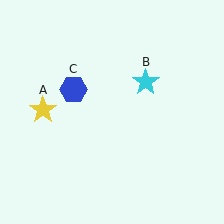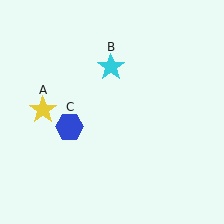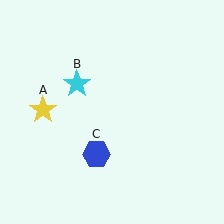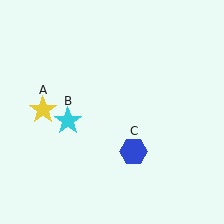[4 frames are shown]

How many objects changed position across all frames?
2 objects changed position: cyan star (object B), blue hexagon (object C).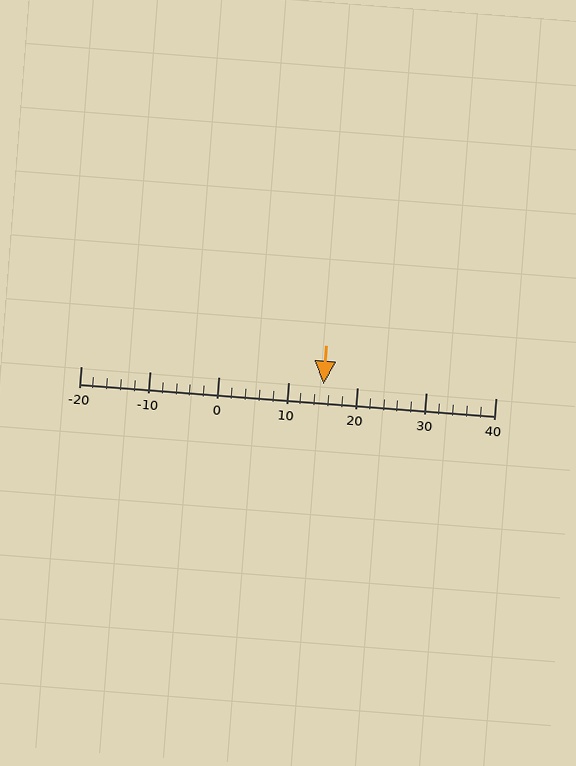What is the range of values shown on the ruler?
The ruler shows values from -20 to 40.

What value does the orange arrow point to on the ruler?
The orange arrow points to approximately 15.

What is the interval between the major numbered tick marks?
The major tick marks are spaced 10 units apart.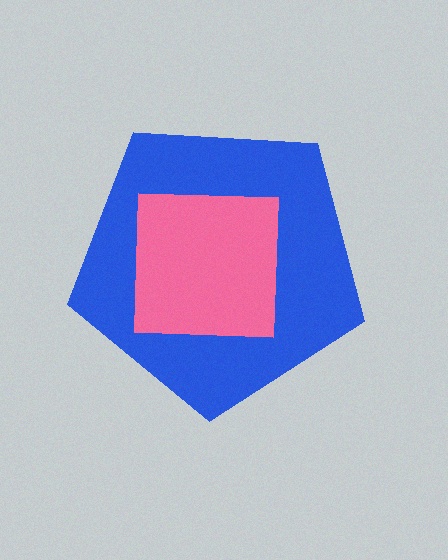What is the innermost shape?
The pink square.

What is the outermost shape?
The blue pentagon.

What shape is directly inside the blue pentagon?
The pink square.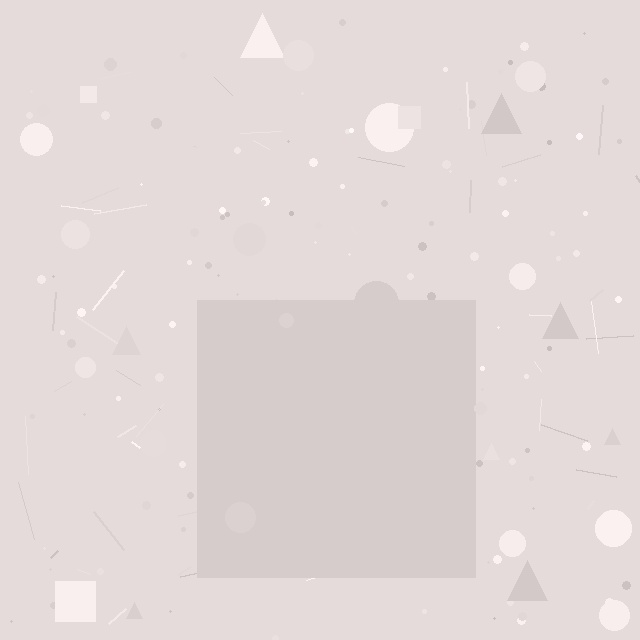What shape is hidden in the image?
A square is hidden in the image.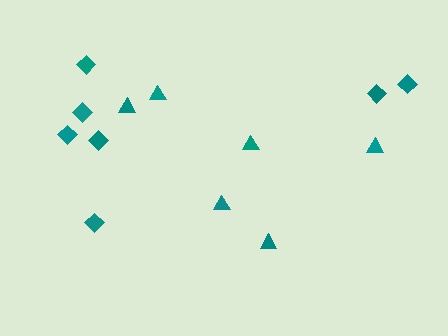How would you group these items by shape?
There are 2 groups: one group of diamonds (7) and one group of triangles (6).